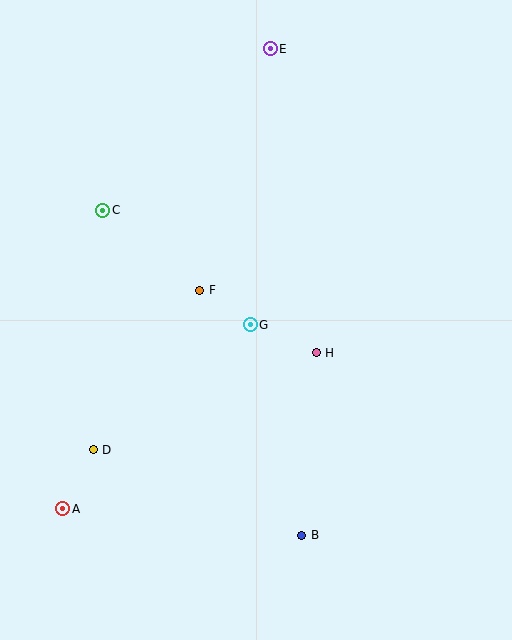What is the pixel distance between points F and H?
The distance between F and H is 132 pixels.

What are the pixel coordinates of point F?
Point F is at (200, 290).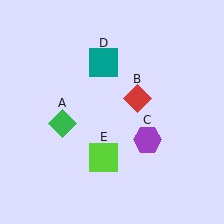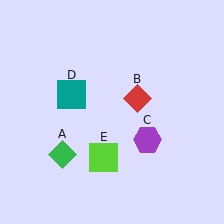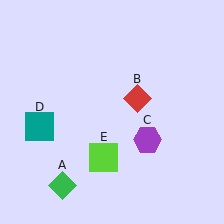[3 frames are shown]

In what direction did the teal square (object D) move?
The teal square (object D) moved down and to the left.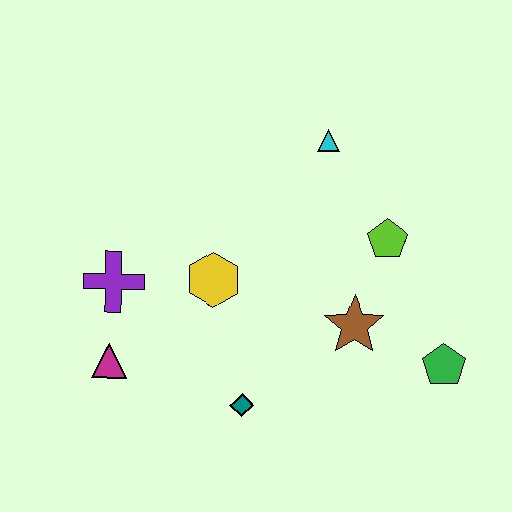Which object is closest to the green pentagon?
The brown star is closest to the green pentagon.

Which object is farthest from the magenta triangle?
The green pentagon is farthest from the magenta triangle.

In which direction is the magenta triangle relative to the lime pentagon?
The magenta triangle is to the left of the lime pentagon.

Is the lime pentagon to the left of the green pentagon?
Yes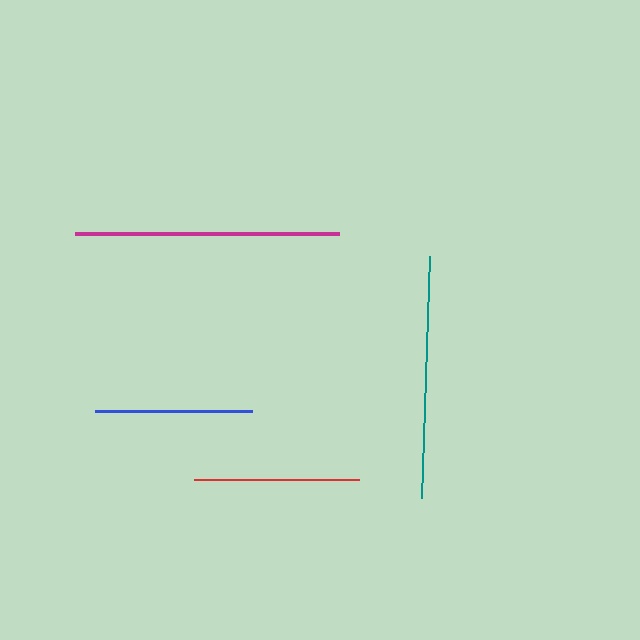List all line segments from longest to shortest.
From longest to shortest: magenta, teal, red, blue.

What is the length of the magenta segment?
The magenta segment is approximately 264 pixels long.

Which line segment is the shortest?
The blue line is the shortest at approximately 157 pixels.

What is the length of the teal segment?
The teal segment is approximately 242 pixels long.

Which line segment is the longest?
The magenta line is the longest at approximately 264 pixels.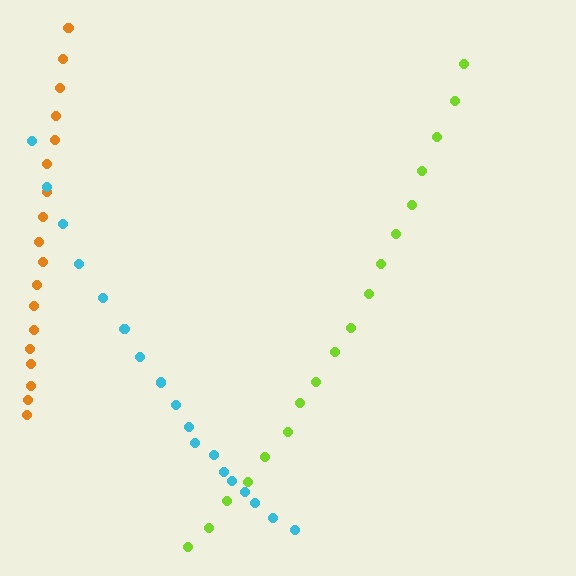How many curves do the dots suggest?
There are 3 distinct paths.